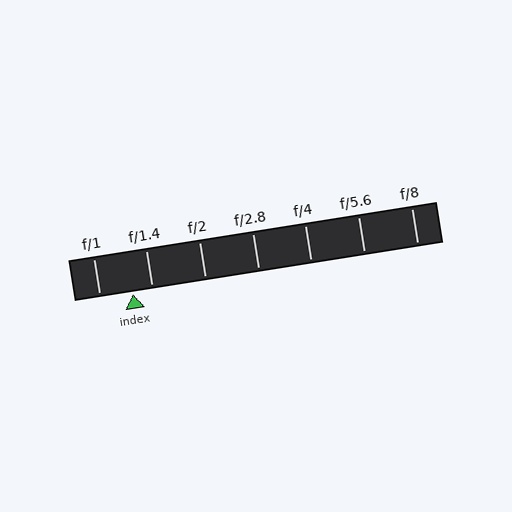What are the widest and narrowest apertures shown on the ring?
The widest aperture shown is f/1 and the narrowest is f/8.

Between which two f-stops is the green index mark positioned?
The index mark is between f/1 and f/1.4.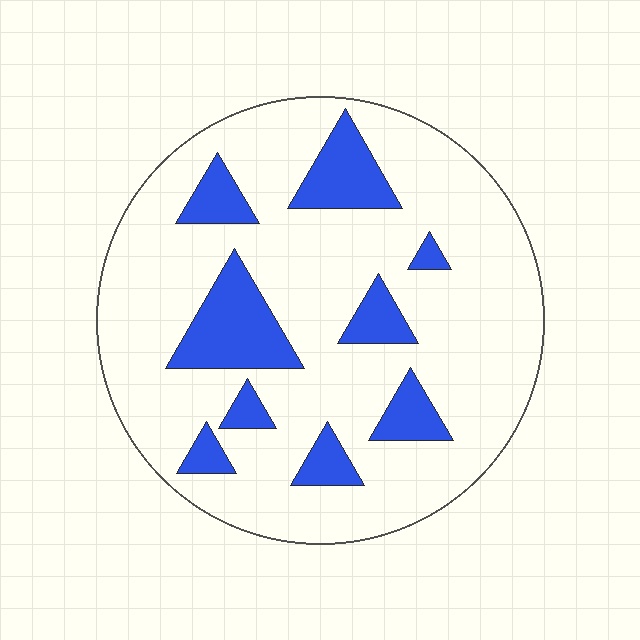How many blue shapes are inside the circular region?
9.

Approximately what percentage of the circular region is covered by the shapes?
Approximately 20%.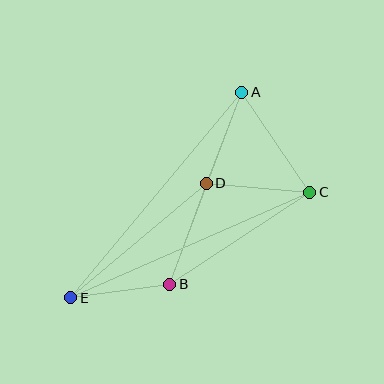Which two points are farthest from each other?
Points A and E are farthest from each other.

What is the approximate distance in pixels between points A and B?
The distance between A and B is approximately 205 pixels.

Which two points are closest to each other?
Points A and D are closest to each other.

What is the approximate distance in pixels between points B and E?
The distance between B and E is approximately 100 pixels.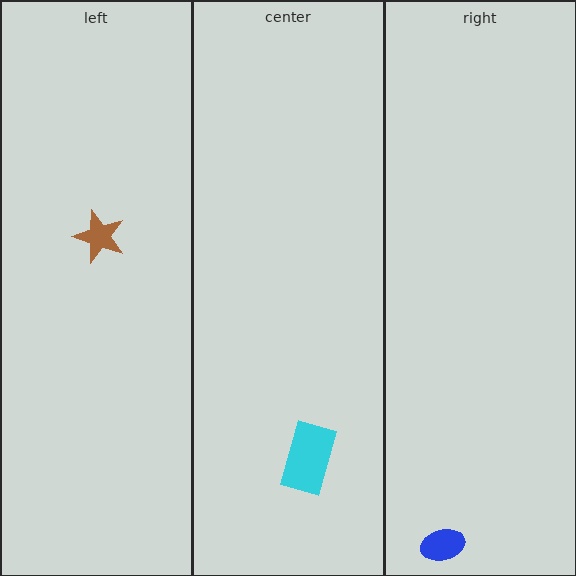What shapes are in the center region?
The cyan rectangle.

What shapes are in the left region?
The brown star.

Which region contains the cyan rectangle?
The center region.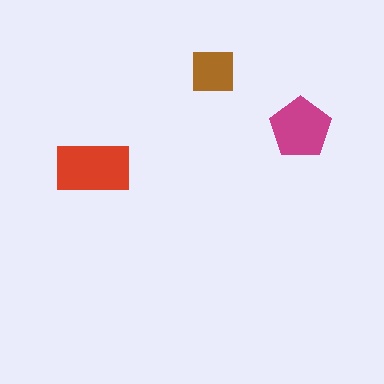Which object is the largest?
The red rectangle.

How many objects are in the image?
There are 3 objects in the image.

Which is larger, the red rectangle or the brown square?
The red rectangle.